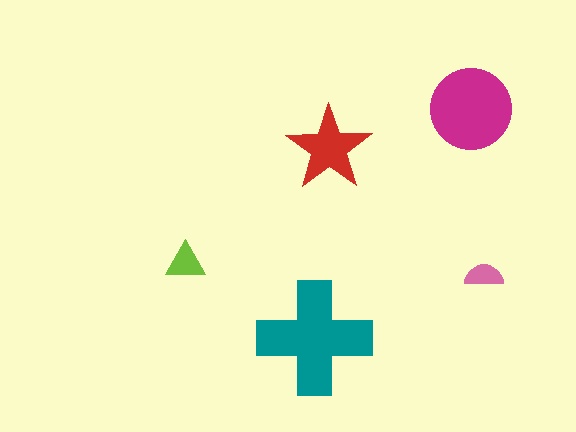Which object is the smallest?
The pink semicircle.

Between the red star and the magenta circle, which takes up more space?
The magenta circle.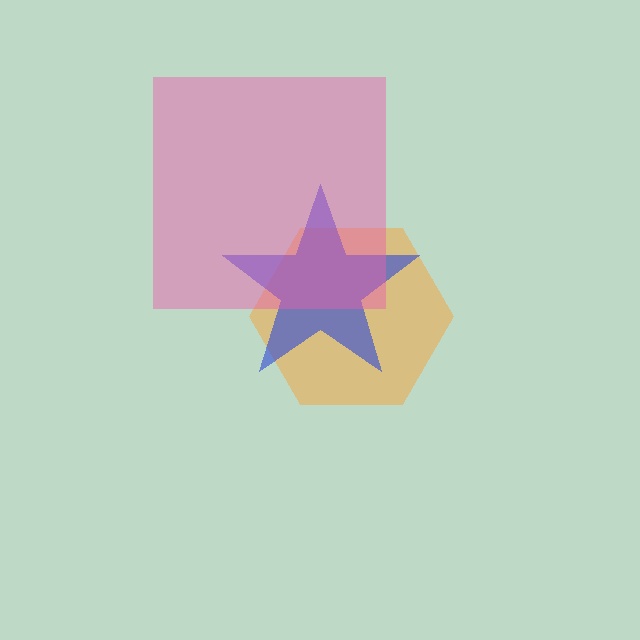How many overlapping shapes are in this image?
There are 3 overlapping shapes in the image.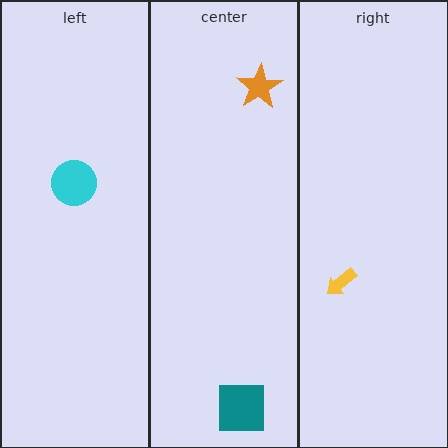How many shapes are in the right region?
1.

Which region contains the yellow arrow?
The right region.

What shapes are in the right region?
The yellow arrow.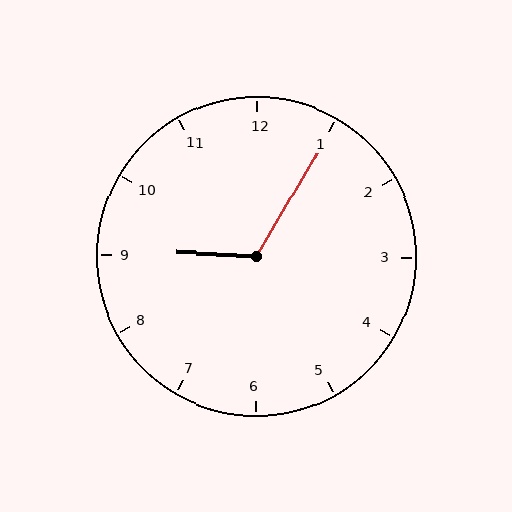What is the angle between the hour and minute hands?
Approximately 118 degrees.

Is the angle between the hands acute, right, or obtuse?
It is obtuse.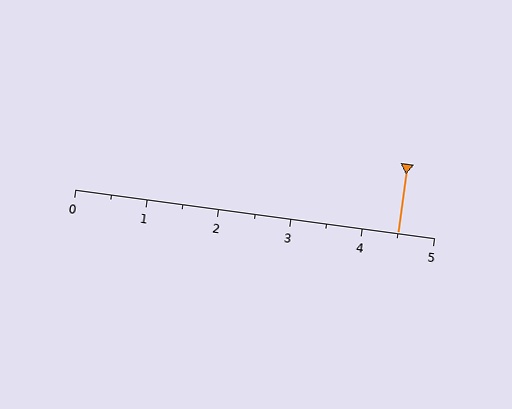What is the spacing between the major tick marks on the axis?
The major ticks are spaced 1 apart.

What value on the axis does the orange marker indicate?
The marker indicates approximately 4.5.